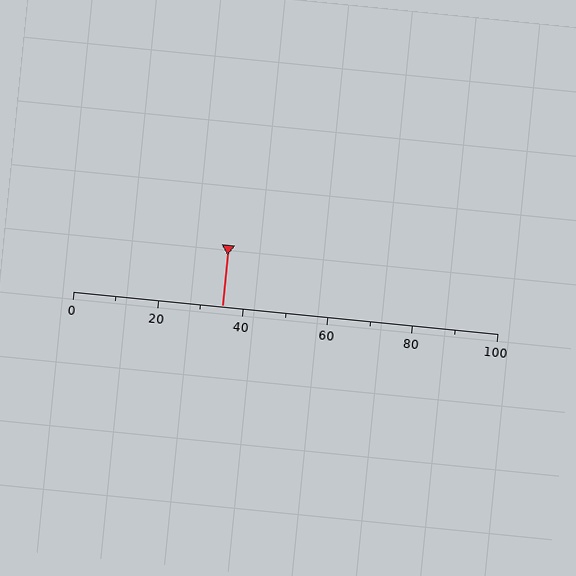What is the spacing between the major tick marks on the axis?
The major ticks are spaced 20 apart.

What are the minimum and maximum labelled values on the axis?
The axis runs from 0 to 100.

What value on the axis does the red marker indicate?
The marker indicates approximately 35.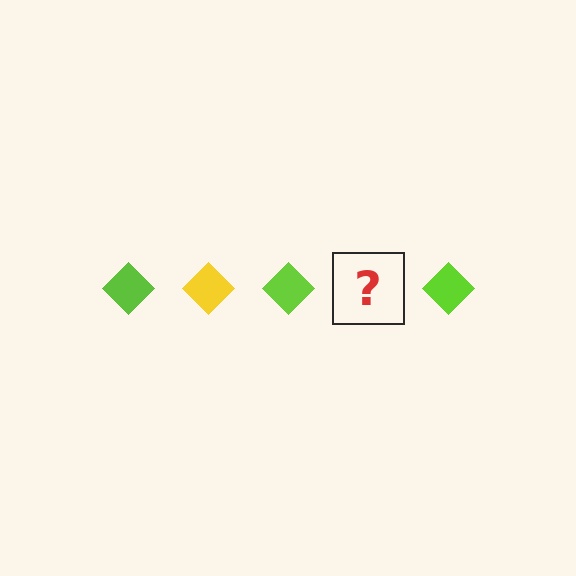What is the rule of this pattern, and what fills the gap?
The rule is that the pattern cycles through lime, yellow diamonds. The gap should be filled with a yellow diamond.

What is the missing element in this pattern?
The missing element is a yellow diamond.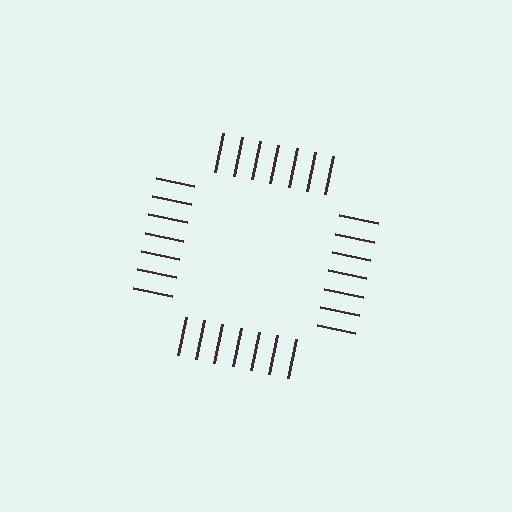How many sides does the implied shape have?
4 sides — the line-ends trace a square.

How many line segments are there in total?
28 — 7 along each of the 4 edges.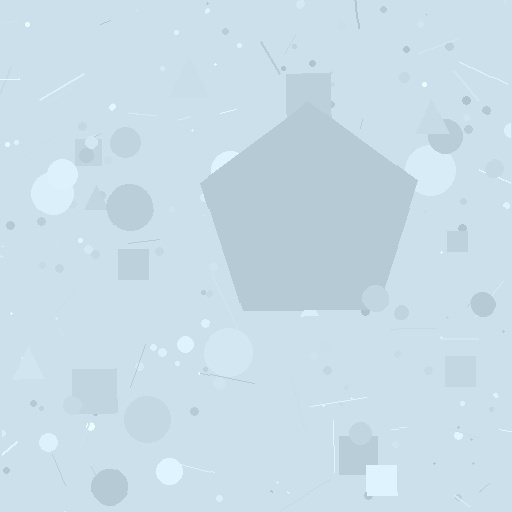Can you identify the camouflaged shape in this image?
The camouflaged shape is a pentagon.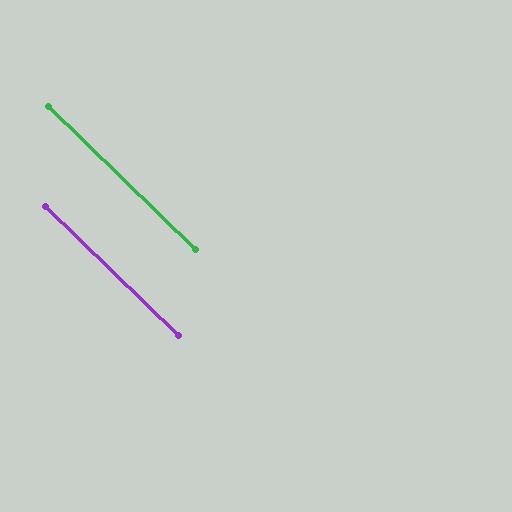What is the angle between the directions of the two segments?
Approximately 0 degrees.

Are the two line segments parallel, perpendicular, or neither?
Parallel — their directions differ by only 0.0°.